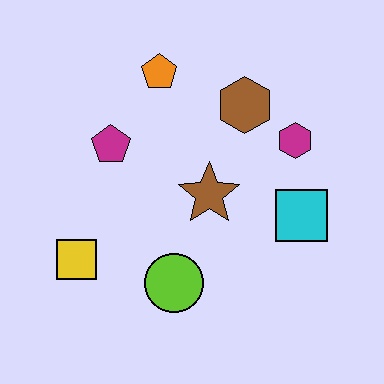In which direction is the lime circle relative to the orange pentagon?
The lime circle is below the orange pentagon.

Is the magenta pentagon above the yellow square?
Yes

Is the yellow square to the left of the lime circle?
Yes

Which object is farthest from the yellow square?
The magenta hexagon is farthest from the yellow square.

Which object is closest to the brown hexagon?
The magenta hexagon is closest to the brown hexagon.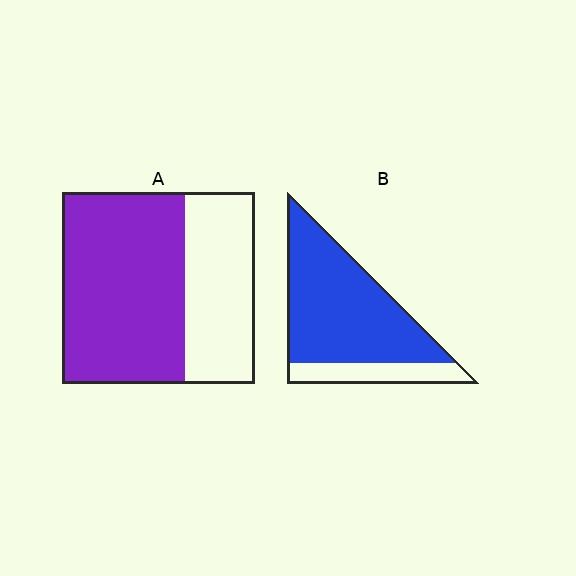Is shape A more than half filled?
Yes.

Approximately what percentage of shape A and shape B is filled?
A is approximately 65% and B is approximately 80%.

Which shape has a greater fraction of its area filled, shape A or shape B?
Shape B.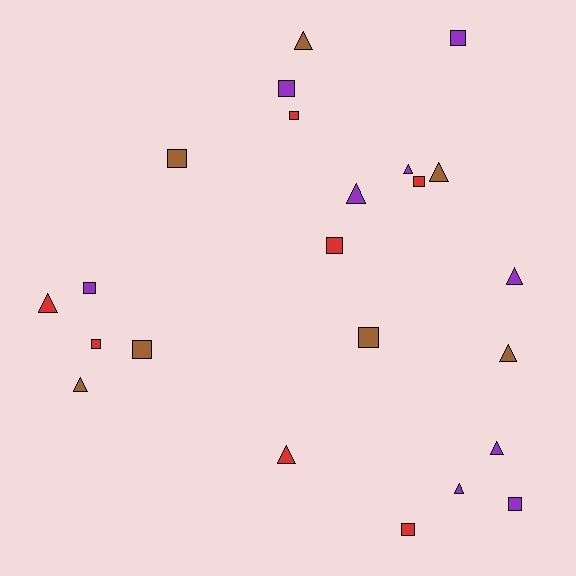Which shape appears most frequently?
Square, with 12 objects.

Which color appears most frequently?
Purple, with 9 objects.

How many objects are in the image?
There are 23 objects.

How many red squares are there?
There are 5 red squares.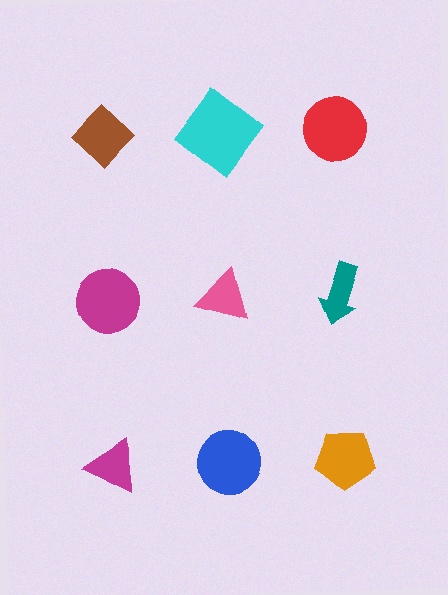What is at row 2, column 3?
A teal arrow.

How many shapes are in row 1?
3 shapes.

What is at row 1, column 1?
A brown diamond.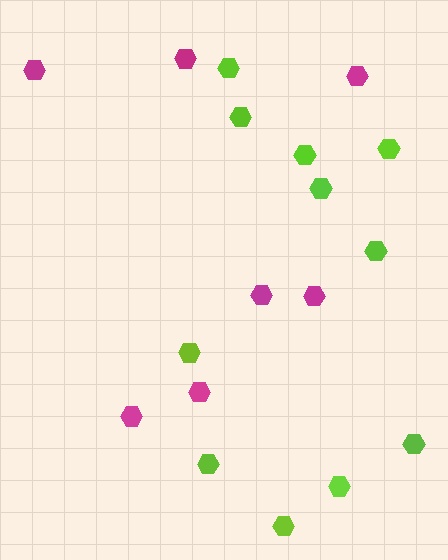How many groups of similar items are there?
There are 2 groups: one group of lime hexagons (11) and one group of magenta hexagons (7).